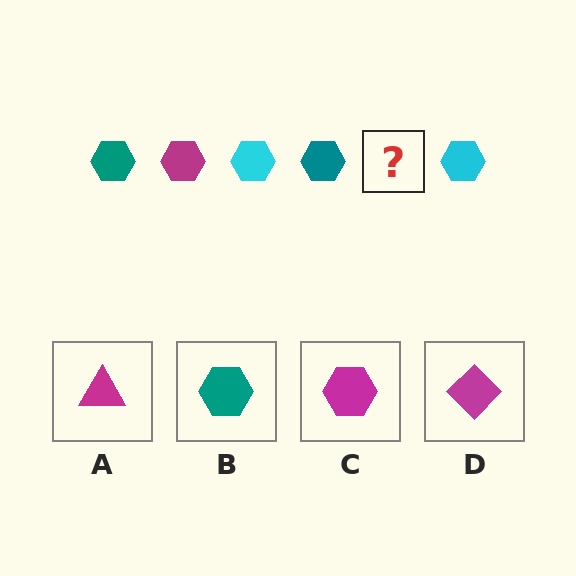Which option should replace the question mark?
Option C.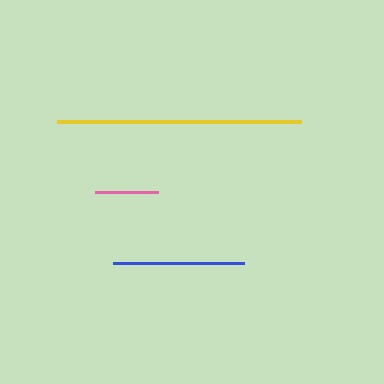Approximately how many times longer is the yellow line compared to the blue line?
The yellow line is approximately 1.9 times the length of the blue line.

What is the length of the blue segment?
The blue segment is approximately 131 pixels long.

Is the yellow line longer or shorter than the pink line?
The yellow line is longer than the pink line.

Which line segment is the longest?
The yellow line is the longest at approximately 245 pixels.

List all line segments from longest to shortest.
From longest to shortest: yellow, blue, pink.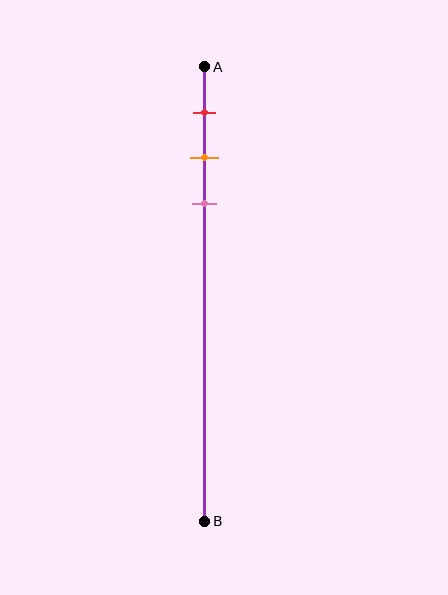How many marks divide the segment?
There are 3 marks dividing the segment.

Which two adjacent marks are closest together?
The orange and pink marks are the closest adjacent pair.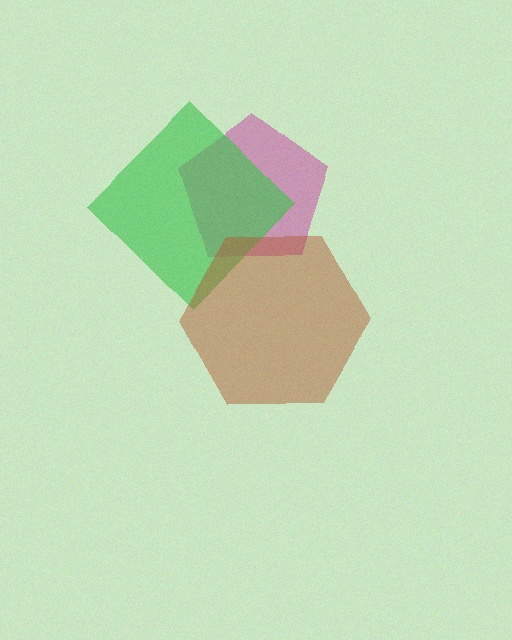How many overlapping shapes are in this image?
There are 3 overlapping shapes in the image.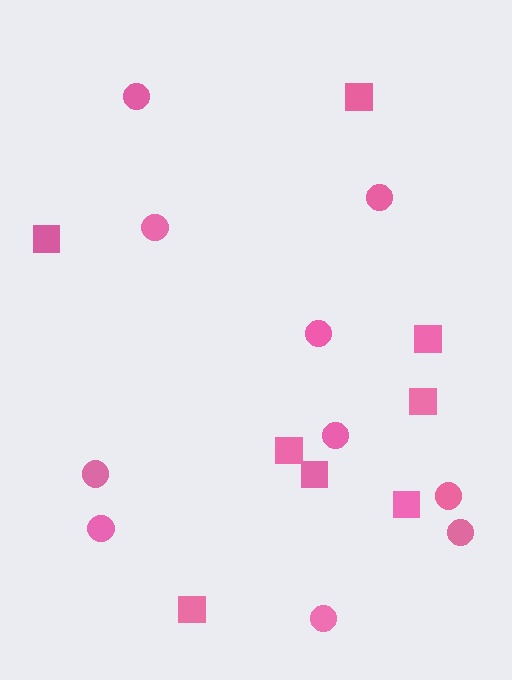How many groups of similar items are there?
There are 2 groups: one group of squares (8) and one group of circles (10).